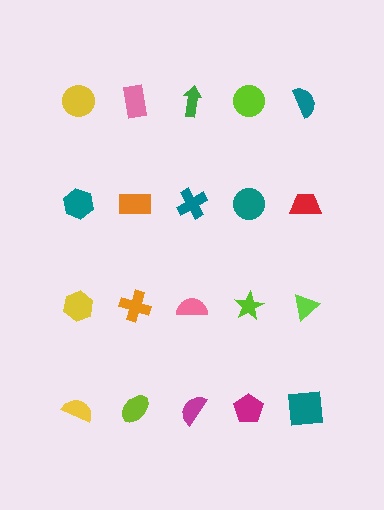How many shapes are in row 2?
5 shapes.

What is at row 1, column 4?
A lime circle.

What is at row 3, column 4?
A lime star.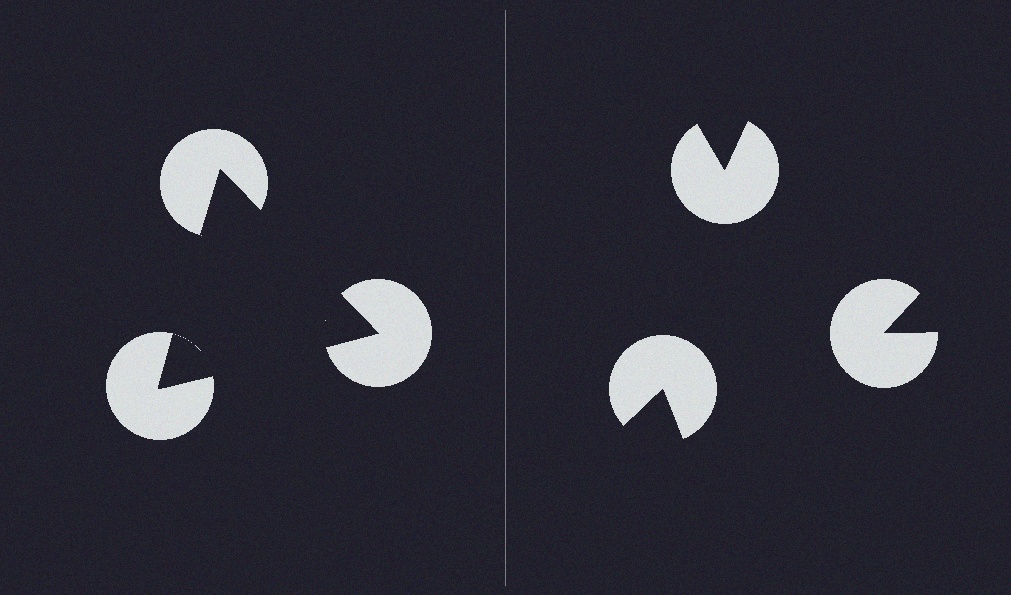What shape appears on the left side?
An illusory triangle.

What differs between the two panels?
The pac-man discs are positioned identically on both sides; only the wedge orientations differ. On the left they align to a triangle; on the right they are misaligned.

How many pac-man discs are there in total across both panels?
6 — 3 on each side.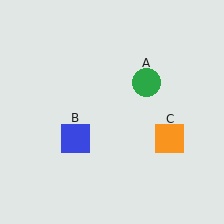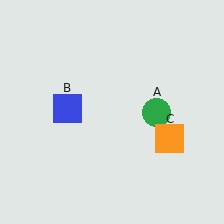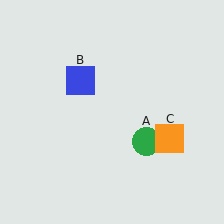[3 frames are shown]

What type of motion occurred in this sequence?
The green circle (object A), blue square (object B) rotated clockwise around the center of the scene.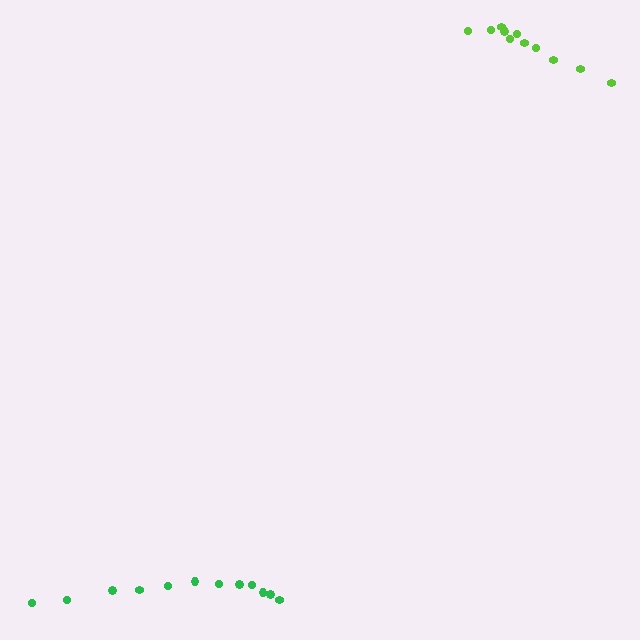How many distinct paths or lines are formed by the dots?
There are 2 distinct paths.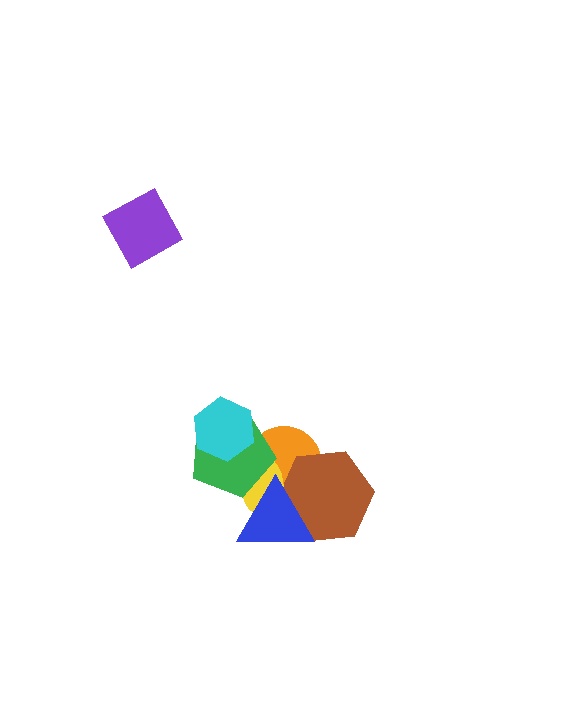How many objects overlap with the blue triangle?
4 objects overlap with the blue triangle.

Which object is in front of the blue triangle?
The green pentagon is in front of the blue triangle.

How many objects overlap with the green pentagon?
4 objects overlap with the green pentagon.